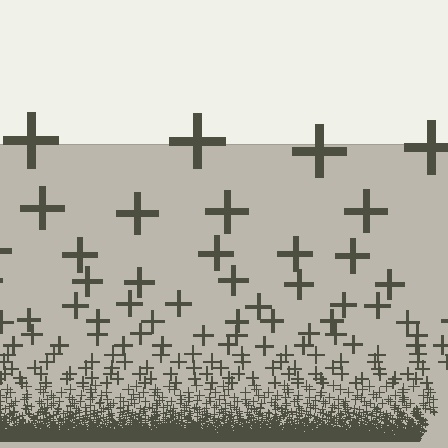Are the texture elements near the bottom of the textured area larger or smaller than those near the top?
Smaller. The gradient is inverted — elements near the bottom are smaller and denser.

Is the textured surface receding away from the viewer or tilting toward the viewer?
The surface appears to tilt toward the viewer. Texture elements get larger and sparser toward the top.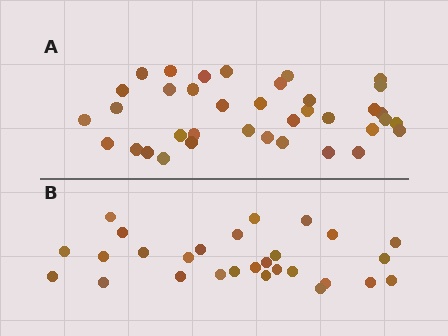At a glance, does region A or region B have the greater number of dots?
Region A (the top region) has more dots.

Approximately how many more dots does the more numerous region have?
Region A has roughly 8 or so more dots than region B.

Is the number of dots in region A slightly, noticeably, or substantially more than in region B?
Region A has noticeably more, but not dramatically so. The ratio is roughly 1.3 to 1.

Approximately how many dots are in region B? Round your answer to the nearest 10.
About 30 dots. (The exact count is 28, which rounds to 30.)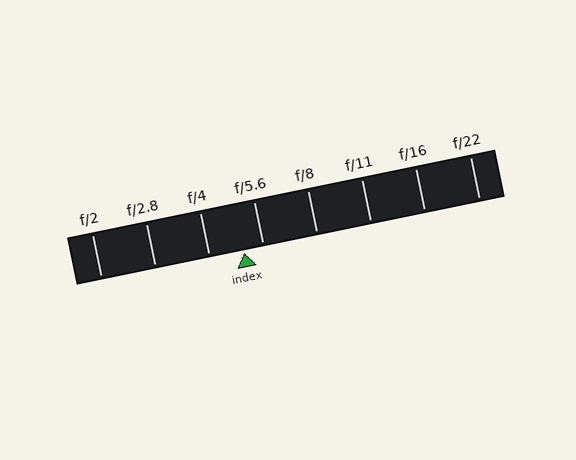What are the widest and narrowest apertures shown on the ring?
The widest aperture shown is f/2 and the narrowest is f/22.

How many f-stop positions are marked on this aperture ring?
There are 8 f-stop positions marked.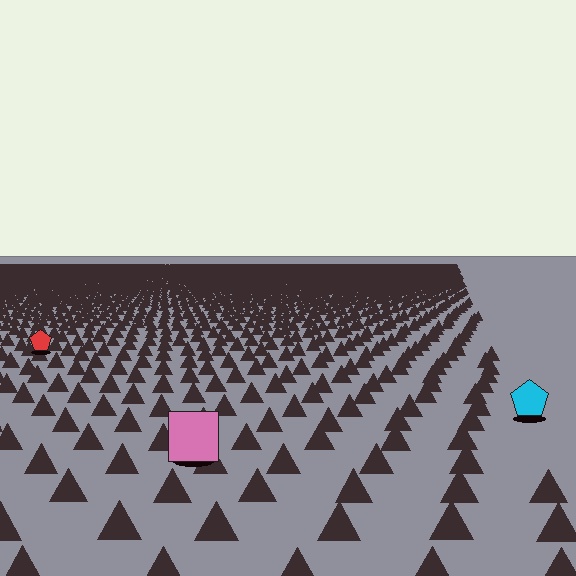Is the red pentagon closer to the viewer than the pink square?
No. The pink square is closer — you can tell from the texture gradient: the ground texture is coarser near it.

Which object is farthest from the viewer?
The red pentagon is farthest from the viewer. It appears smaller and the ground texture around it is denser.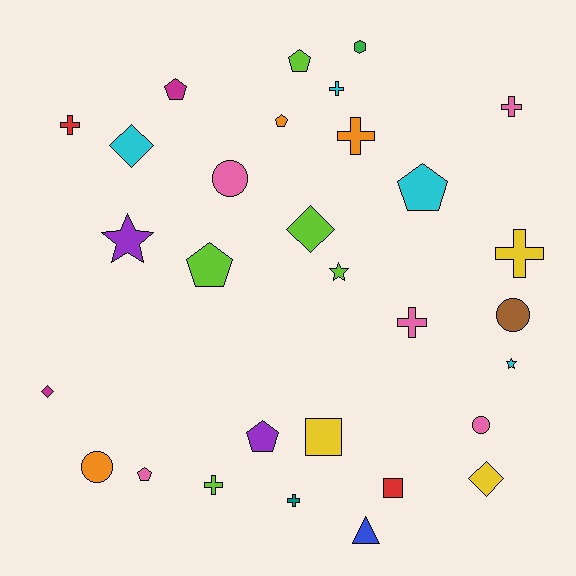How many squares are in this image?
There are 2 squares.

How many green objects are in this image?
There is 1 green object.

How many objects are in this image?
There are 30 objects.